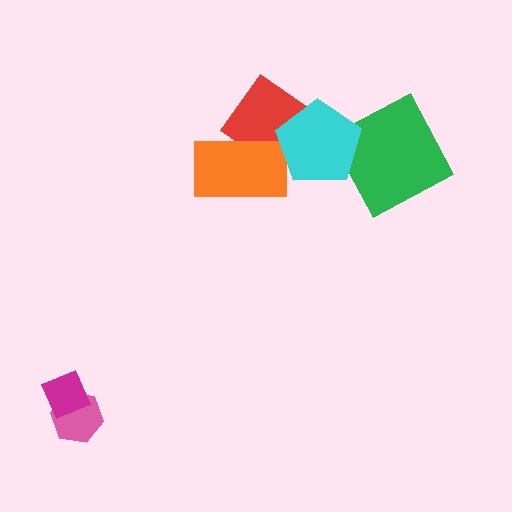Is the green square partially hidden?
Yes, it is partially covered by another shape.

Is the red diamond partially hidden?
Yes, it is partially covered by another shape.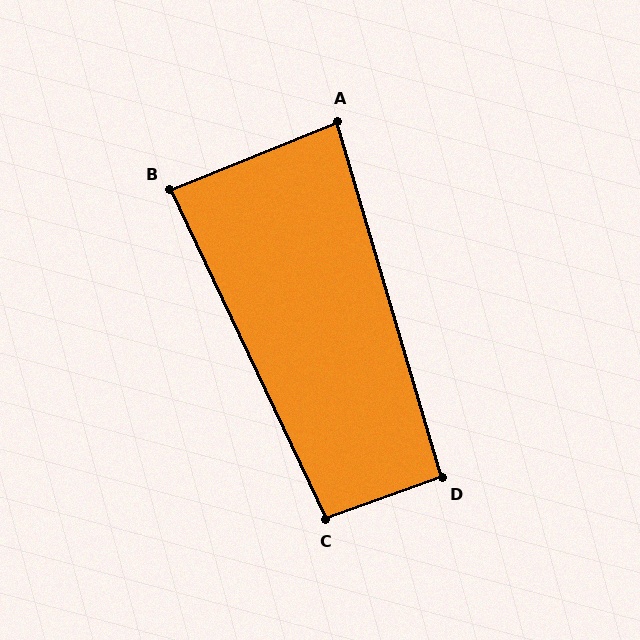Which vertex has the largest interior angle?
C, at approximately 96 degrees.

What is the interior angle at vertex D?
Approximately 93 degrees (approximately right).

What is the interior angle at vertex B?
Approximately 87 degrees (approximately right).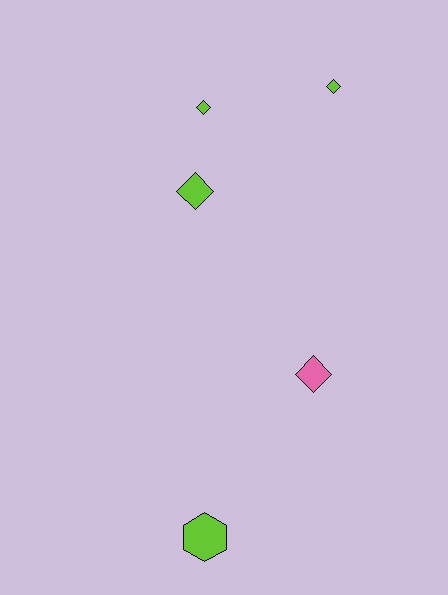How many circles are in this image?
There are no circles.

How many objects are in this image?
There are 5 objects.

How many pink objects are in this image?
There is 1 pink object.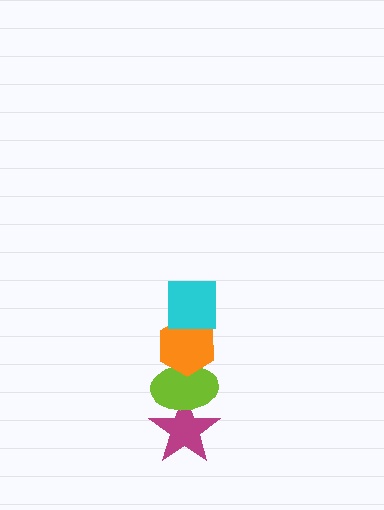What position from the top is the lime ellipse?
The lime ellipse is 3rd from the top.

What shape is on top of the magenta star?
The lime ellipse is on top of the magenta star.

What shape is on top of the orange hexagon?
The cyan square is on top of the orange hexagon.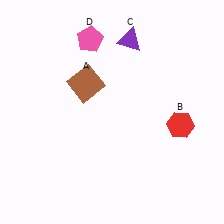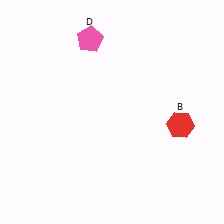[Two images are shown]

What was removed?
The brown square (A), the purple triangle (C) were removed in Image 2.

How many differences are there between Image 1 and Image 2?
There are 2 differences between the two images.